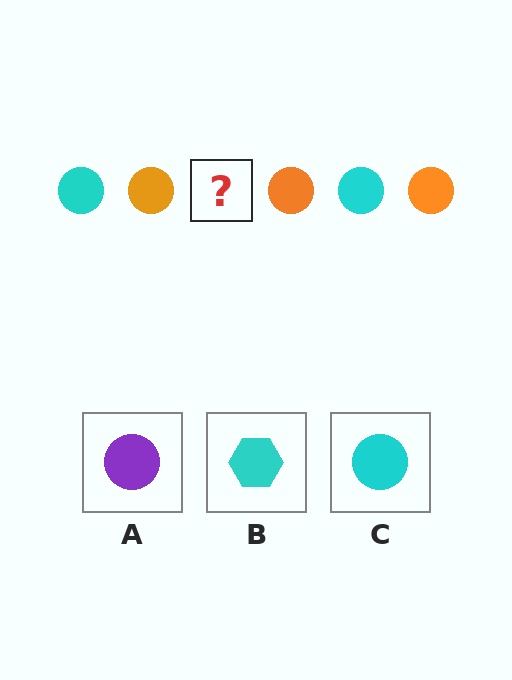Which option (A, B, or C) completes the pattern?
C.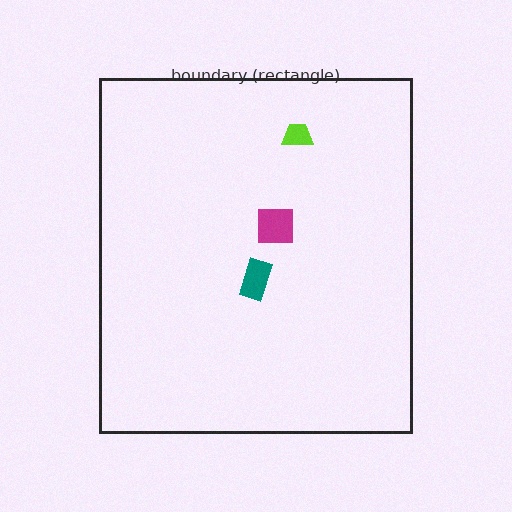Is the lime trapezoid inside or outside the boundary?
Inside.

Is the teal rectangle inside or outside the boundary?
Inside.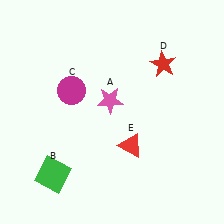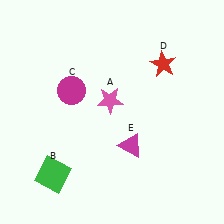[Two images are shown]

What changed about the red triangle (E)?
In Image 1, E is red. In Image 2, it changed to magenta.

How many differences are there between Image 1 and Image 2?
There is 1 difference between the two images.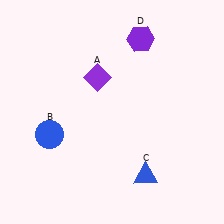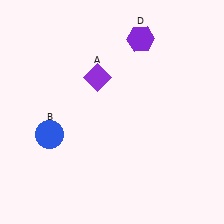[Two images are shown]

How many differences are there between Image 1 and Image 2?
There is 1 difference between the two images.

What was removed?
The blue triangle (C) was removed in Image 2.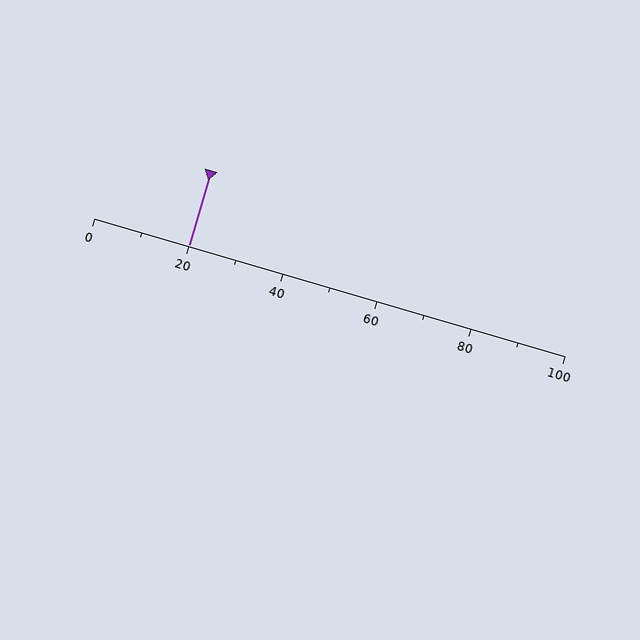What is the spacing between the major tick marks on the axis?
The major ticks are spaced 20 apart.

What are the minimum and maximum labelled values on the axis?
The axis runs from 0 to 100.